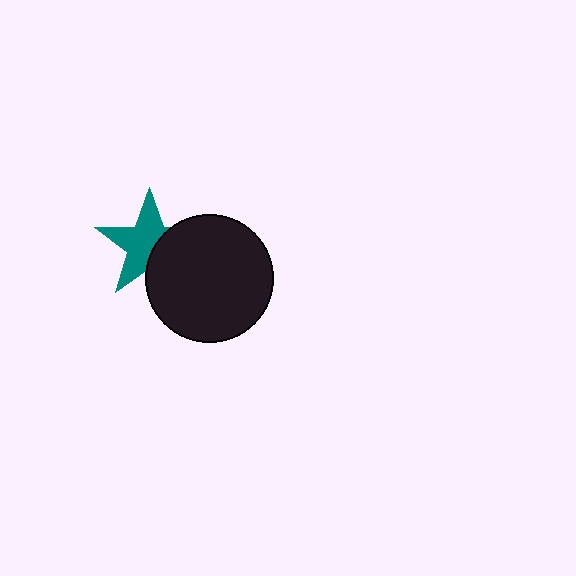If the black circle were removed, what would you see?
You would see the complete teal star.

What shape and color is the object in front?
The object in front is a black circle.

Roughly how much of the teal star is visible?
About half of it is visible (roughly 63%).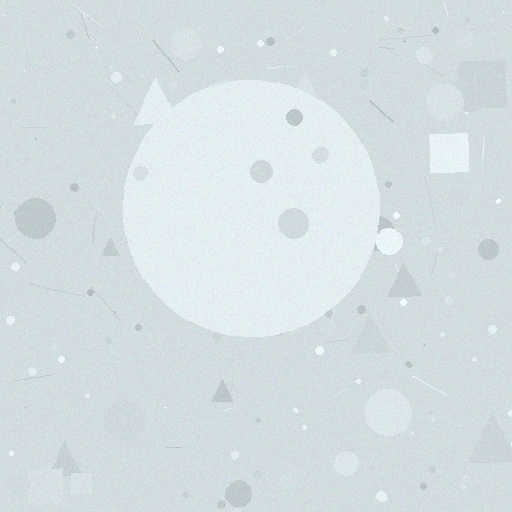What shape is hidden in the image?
A circle is hidden in the image.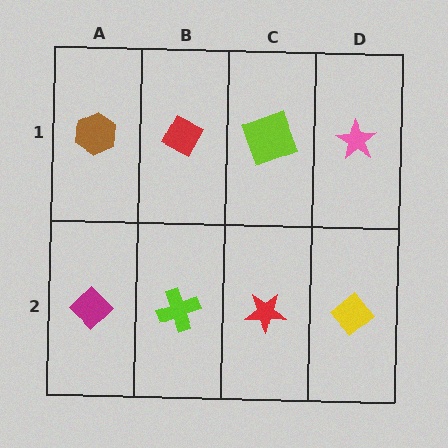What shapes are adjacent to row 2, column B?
A red diamond (row 1, column B), a magenta diamond (row 2, column A), a red star (row 2, column C).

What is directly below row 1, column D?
A yellow diamond.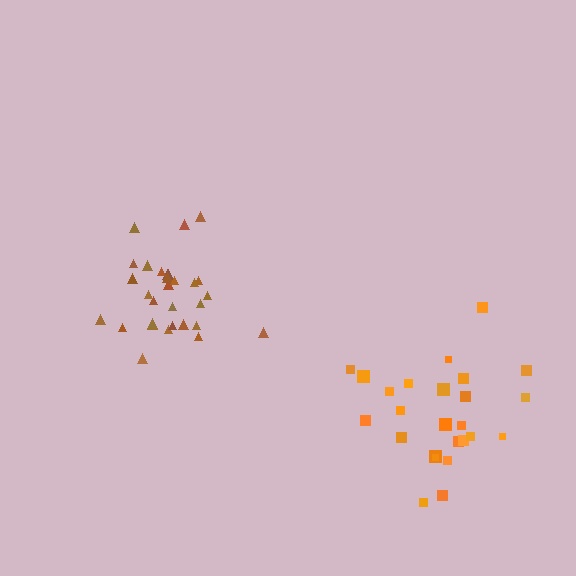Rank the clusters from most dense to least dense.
brown, orange.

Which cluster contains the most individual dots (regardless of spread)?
Brown (30).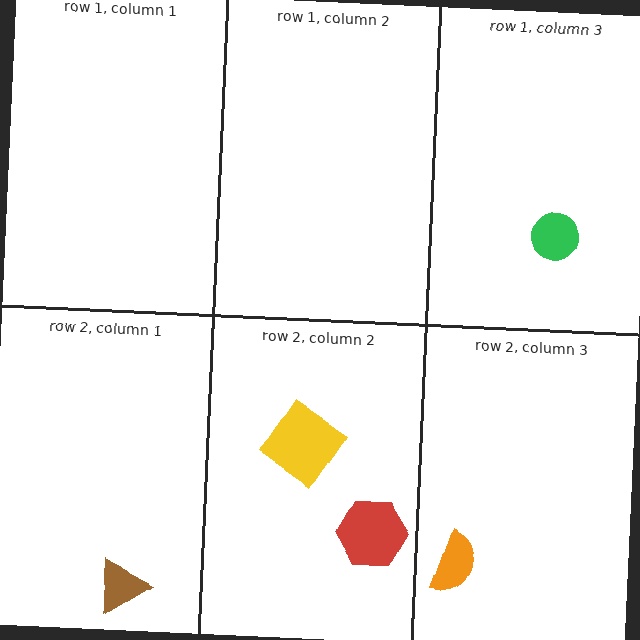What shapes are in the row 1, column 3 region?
The green circle.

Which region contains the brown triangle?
The row 2, column 1 region.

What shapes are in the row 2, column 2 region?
The yellow diamond, the red hexagon.